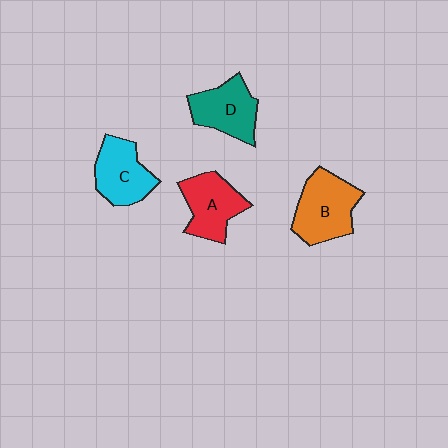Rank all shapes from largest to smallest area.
From largest to smallest: B (orange), A (red), C (cyan), D (teal).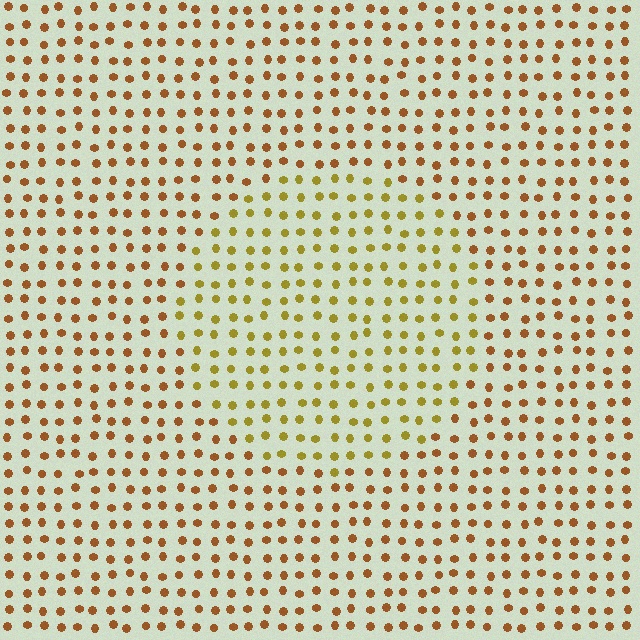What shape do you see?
I see a circle.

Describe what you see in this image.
The image is filled with small brown elements in a uniform arrangement. A circle-shaped region is visible where the elements are tinted to a slightly different hue, forming a subtle color boundary.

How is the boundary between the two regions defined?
The boundary is defined purely by a slight shift in hue (about 30 degrees). Spacing, size, and orientation are identical on both sides.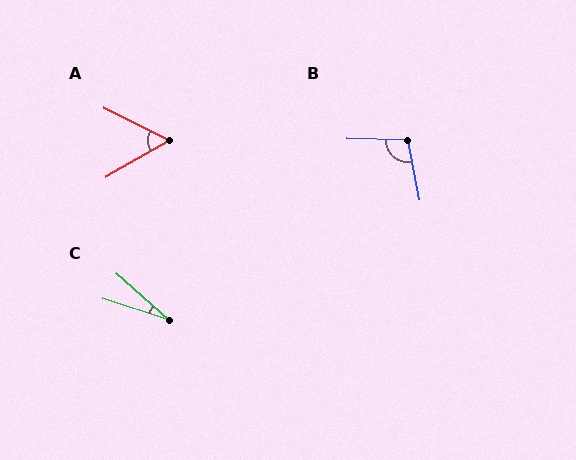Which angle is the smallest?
C, at approximately 23 degrees.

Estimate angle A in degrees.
Approximately 56 degrees.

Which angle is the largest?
B, at approximately 103 degrees.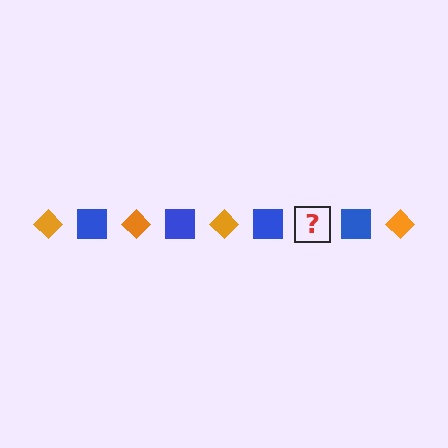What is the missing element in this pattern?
The missing element is an orange diamond.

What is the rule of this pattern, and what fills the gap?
The rule is that the pattern alternates between orange diamond and blue square. The gap should be filled with an orange diamond.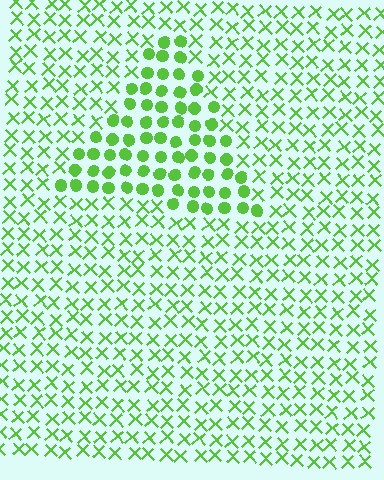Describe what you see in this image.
The image is filled with small lime elements arranged in a uniform grid. A triangle-shaped region contains circles, while the surrounding area contains X marks. The boundary is defined purely by the change in element shape.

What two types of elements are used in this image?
The image uses circles inside the triangle region and X marks outside it.